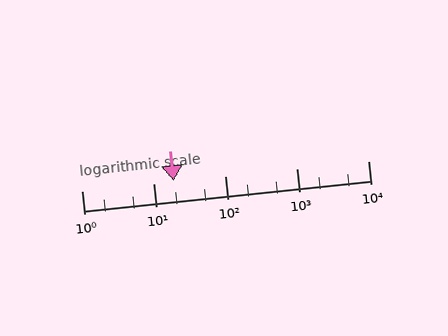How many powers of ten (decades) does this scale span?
The scale spans 4 decades, from 1 to 10000.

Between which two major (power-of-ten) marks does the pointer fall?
The pointer is between 10 and 100.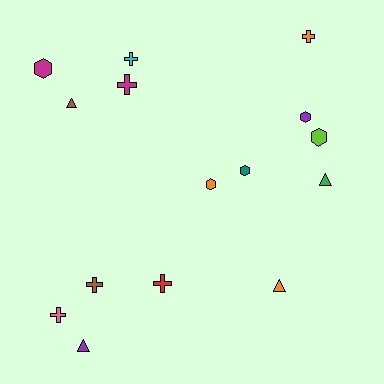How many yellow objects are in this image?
There are no yellow objects.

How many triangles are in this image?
There are 4 triangles.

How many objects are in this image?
There are 15 objects.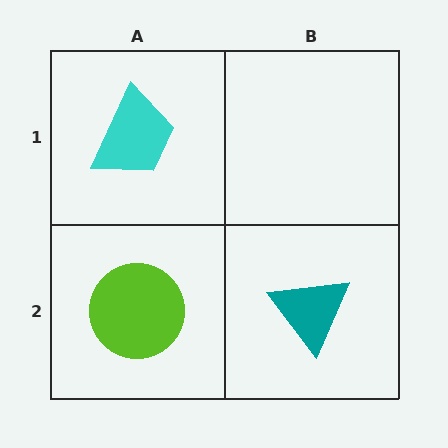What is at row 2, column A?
A lime circle.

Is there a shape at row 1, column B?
No, that cell is empty.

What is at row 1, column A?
A cyan trapezoid.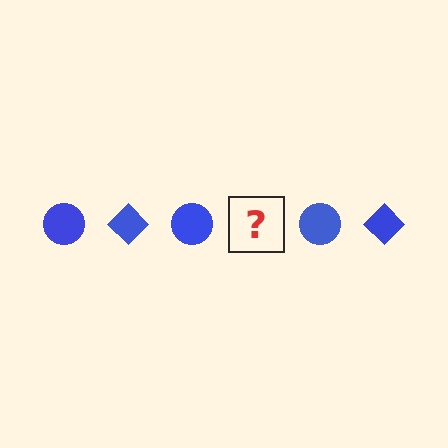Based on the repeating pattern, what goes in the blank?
The blank should be a blue diamond.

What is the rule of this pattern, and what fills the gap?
The rule is that the pattern cycles through circle, diamond shapes in blue. The gap should be filled with a blue diamond.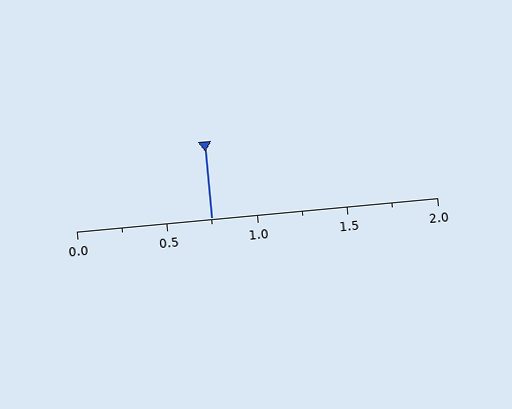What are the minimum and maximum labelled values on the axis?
The axis runs from 0.0 to 2.0.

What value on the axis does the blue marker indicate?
The marker indicates approximately 0.75.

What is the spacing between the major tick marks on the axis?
The major ticks are spaced 0.5 apart.